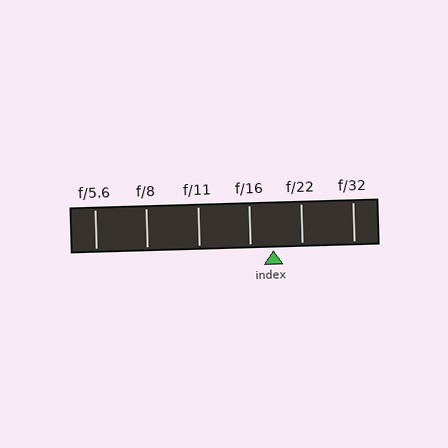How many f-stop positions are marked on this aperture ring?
There are 6 f-stop positions marked.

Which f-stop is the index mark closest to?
The index mark is closest to f/16.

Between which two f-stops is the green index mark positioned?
The index mark is between f/16 and f/22.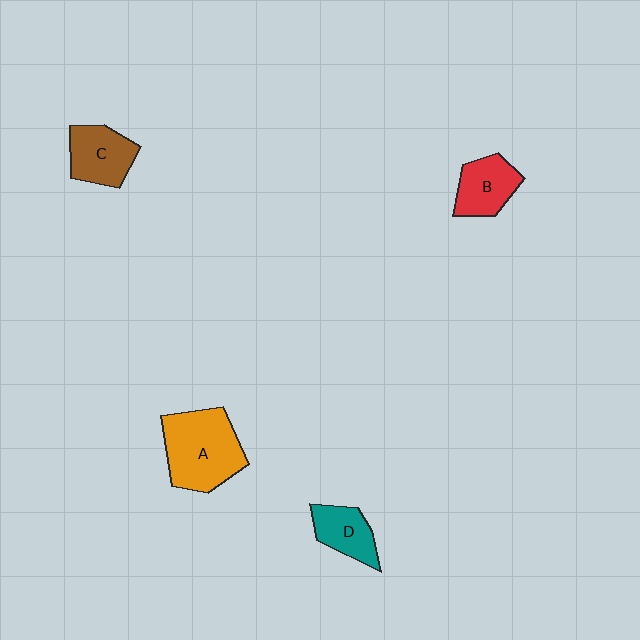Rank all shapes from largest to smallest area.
From largest to smallest: A (orange), C (brown), B (red), D (teal).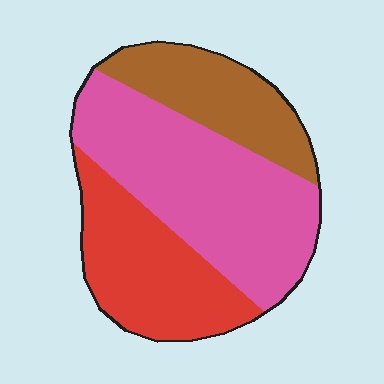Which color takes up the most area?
Pink, at roughly 50%.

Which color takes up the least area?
Brown, at roughly 25%.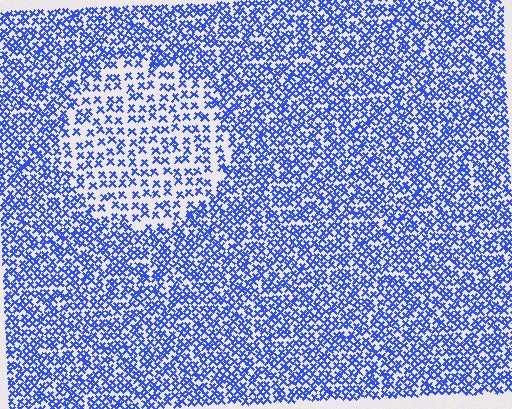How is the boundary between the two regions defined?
The boundary is defined by a change in element density (approximately 1.9x ratio). All elements are the same color, size, and shape.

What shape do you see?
I see a circle.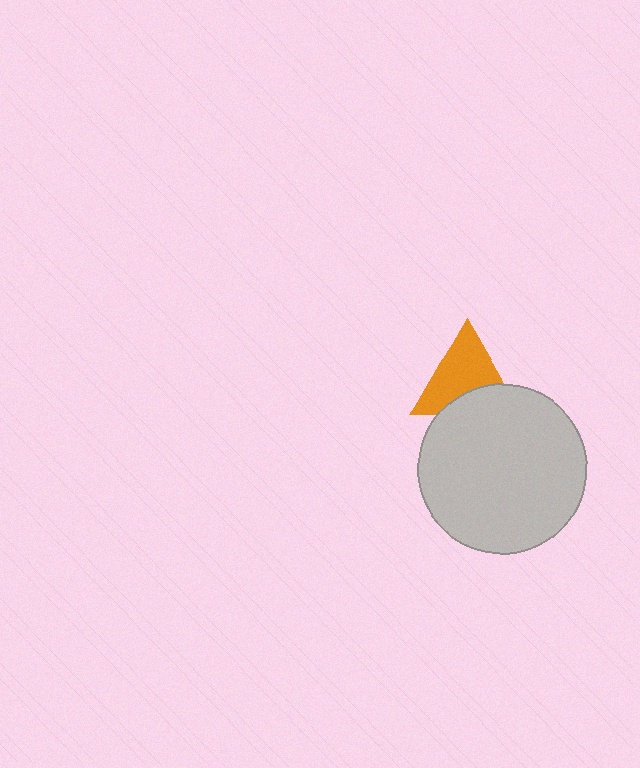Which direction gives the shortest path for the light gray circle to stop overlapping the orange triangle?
Moving down gives the shortest separation.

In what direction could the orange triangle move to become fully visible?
The orange triangle could move up. That would shift it out from behind the light gray circle entirely.